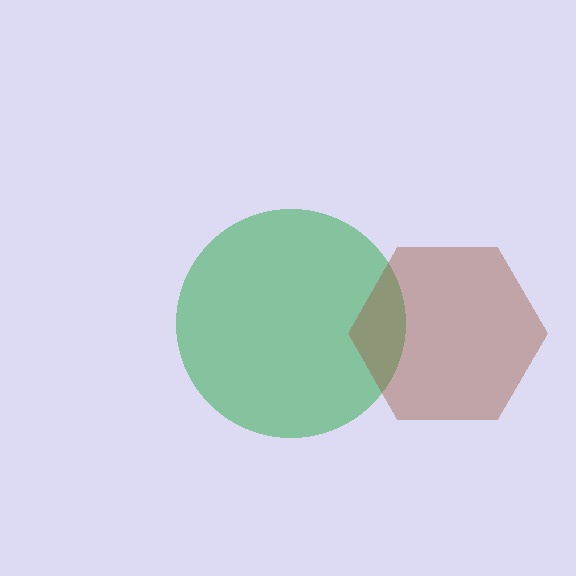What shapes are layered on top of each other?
The layered shapes are: a green circle, a brown hexagon.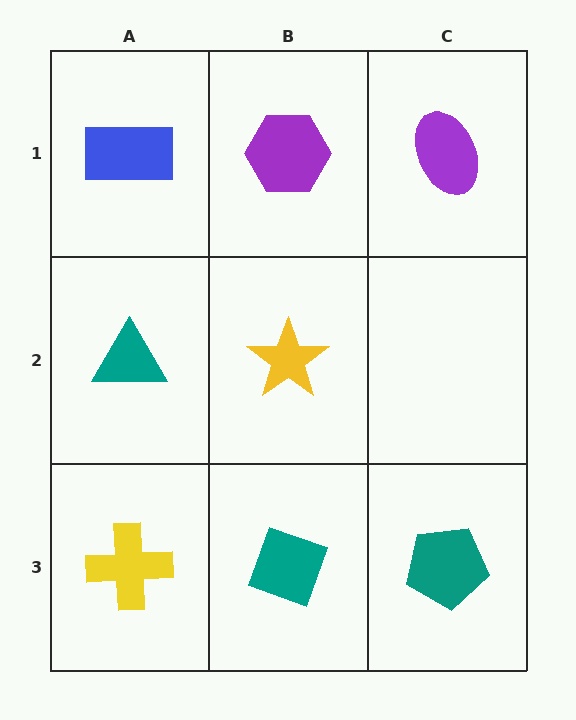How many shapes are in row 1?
3 shapes.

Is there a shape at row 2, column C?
No, that cell is empty.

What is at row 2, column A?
A teal triangle.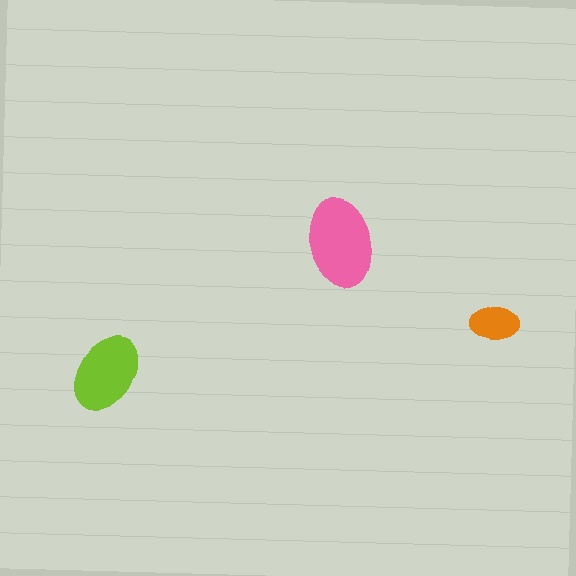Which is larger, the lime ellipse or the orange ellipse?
The lime one.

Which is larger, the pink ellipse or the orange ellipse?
The pink one.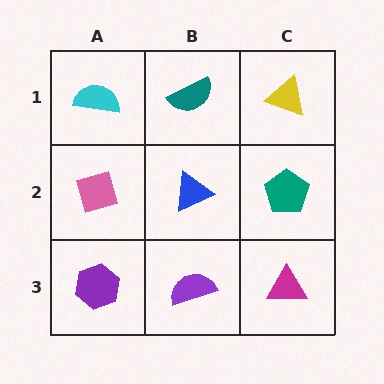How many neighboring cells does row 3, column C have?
2.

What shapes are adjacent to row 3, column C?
A teal pentagon (row 2, column C), a purple semicircle (row 3, column B).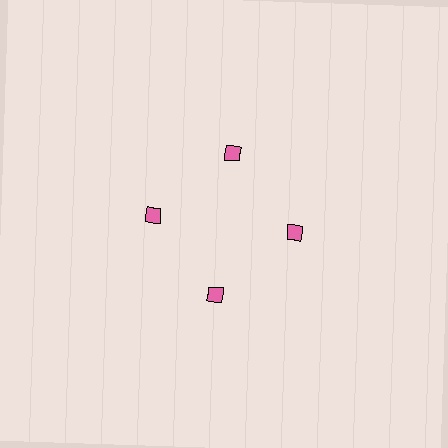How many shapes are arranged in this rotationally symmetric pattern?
There are 4 shapes, arranged in 4 groups of 1.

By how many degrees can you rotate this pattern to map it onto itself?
The pattern maps onto itself every 90 degrees of rotation.